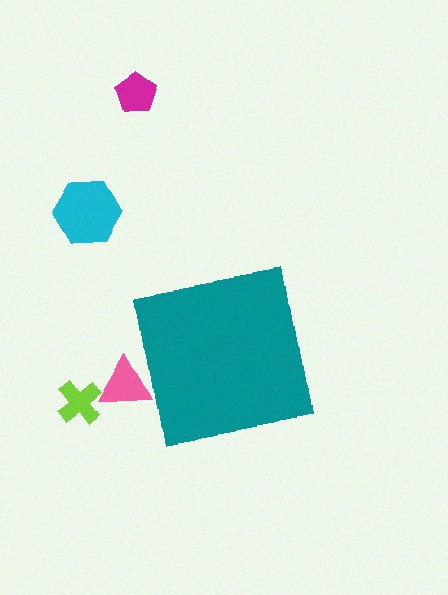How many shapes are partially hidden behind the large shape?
1 shape is partially hidden.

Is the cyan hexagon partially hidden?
No, the cyan hexagon is fully visible.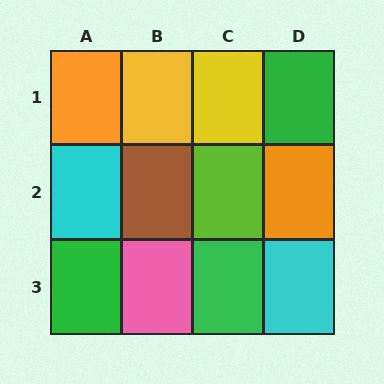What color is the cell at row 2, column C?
Lime.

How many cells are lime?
1 cell is lime.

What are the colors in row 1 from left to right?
Orange, yellow, yellow, green.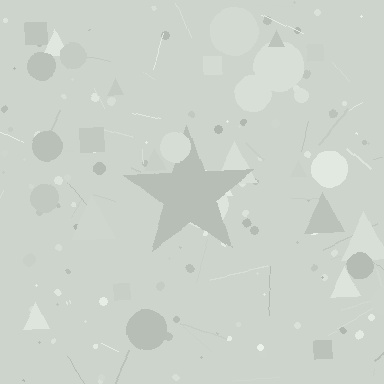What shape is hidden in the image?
A star is hidden in the image.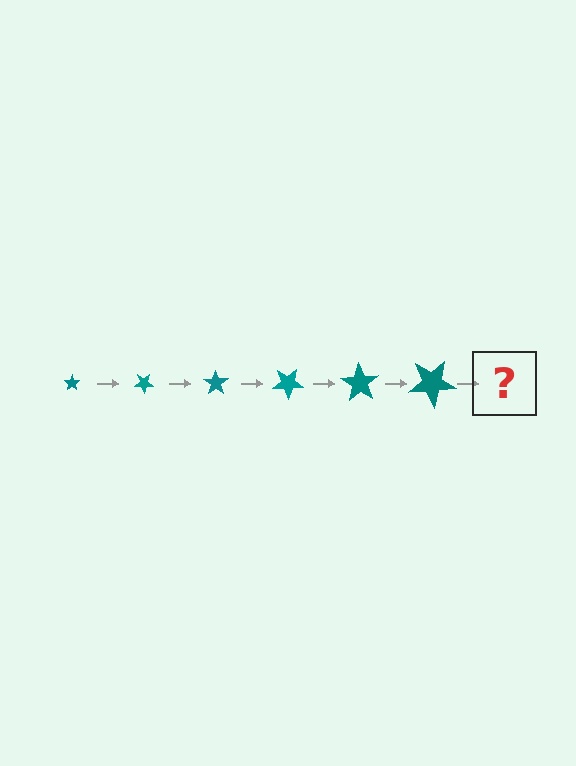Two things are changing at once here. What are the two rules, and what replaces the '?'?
The two rules are that the star grows larger each step and it rotates 35 degrees each step. The '?' should be a star, larger than the previous one and rotated 210 degrees from the start.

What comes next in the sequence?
The next element should be a star, larger than the previous one and rotated 210 degrees from the start.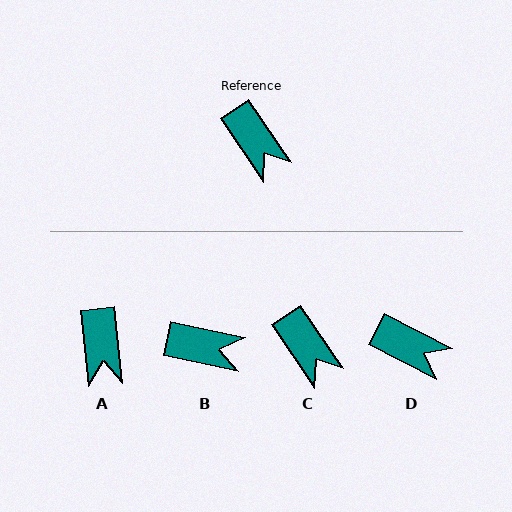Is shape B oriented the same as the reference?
No, it is off by about 44 degrees.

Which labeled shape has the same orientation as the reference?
C.